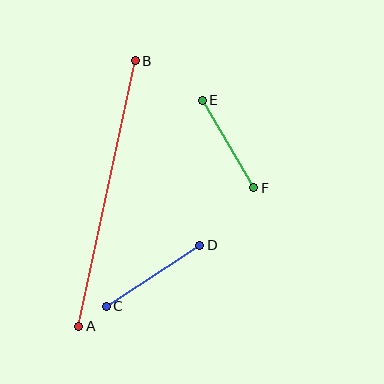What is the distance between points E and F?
The distance is approximately 102 pixels.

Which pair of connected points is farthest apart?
Points A and B are farthest apart.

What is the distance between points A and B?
The distance is approximately 271 pixels.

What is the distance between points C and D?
The distance is approximately 112 pixels.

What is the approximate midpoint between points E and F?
The midpoint is at approximately (228, 144) pixels.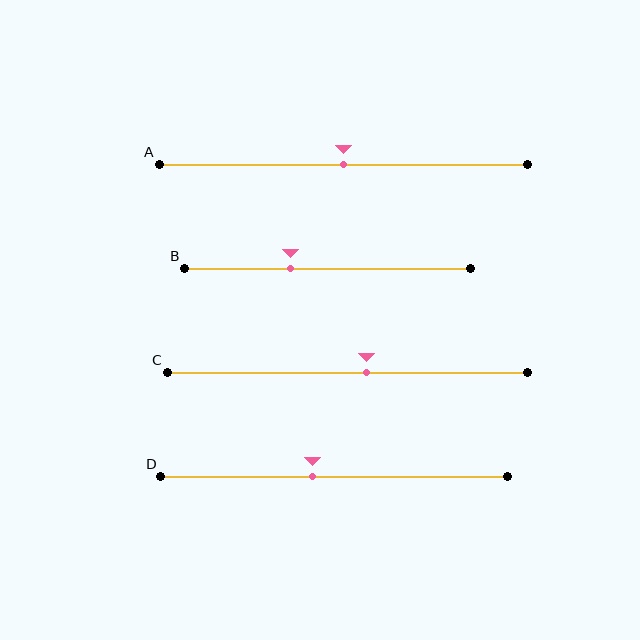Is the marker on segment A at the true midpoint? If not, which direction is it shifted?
Yes, the marker on segment A is at the true midpoint.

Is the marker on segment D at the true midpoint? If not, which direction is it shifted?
No, the marker on segment D is shifted to the left by about 6% of the segment length.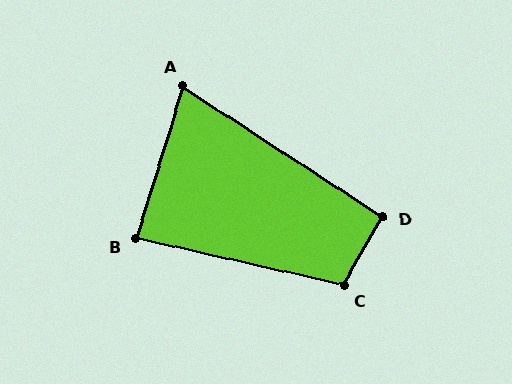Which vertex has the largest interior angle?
C, at approximately 106 degrees.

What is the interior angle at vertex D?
Approximately 94 degrees (approximately right).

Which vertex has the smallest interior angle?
A, at approximately 74 degrees.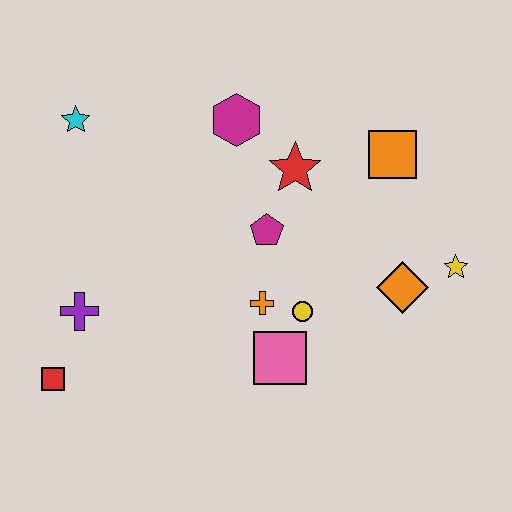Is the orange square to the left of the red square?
No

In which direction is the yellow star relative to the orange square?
The yellow star is below the orange square.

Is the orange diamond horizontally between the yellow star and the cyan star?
Yes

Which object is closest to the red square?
The purple cross is closest to the red square.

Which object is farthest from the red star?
The red square is farthest from the red star.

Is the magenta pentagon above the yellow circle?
Yes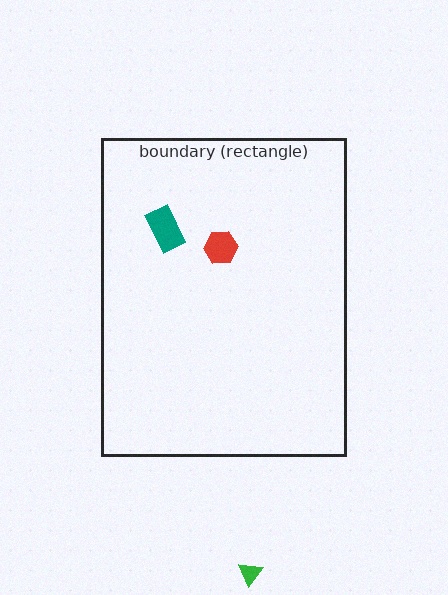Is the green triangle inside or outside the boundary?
Outside.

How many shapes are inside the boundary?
2 inside, 1 outside.